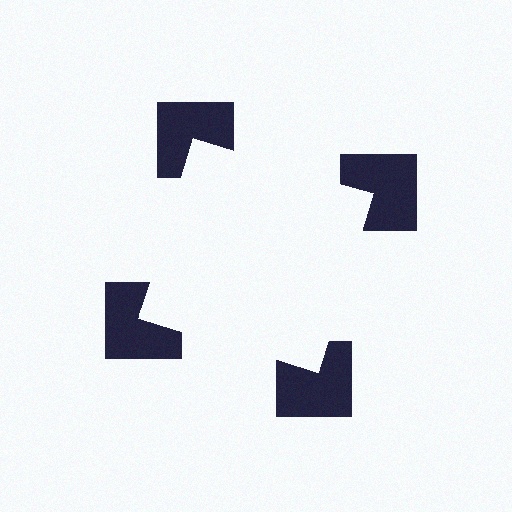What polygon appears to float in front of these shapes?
An illusory square — its edges are inferred from the aligned wedge cuts in the notched squares, not physically drawn.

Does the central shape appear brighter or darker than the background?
It typically appears slightly brighter than the background, even though no actual brightness change is drawn.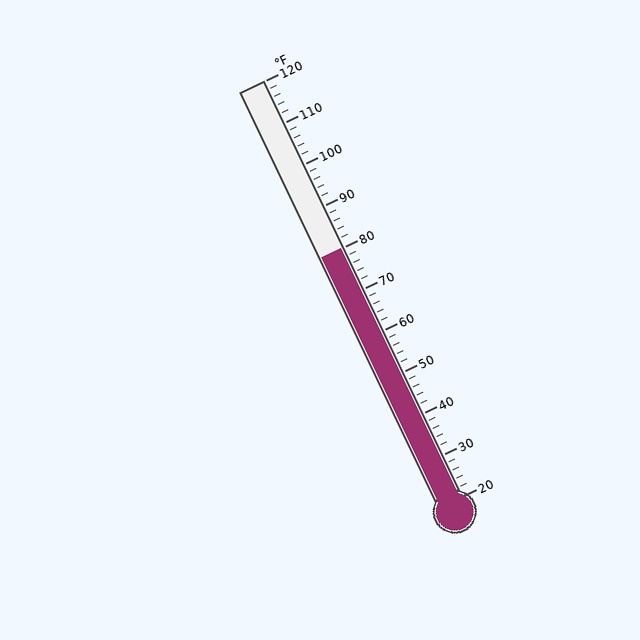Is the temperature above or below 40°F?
The temperature is above 40°F.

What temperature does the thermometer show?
The thermometer shows approximately 80°F.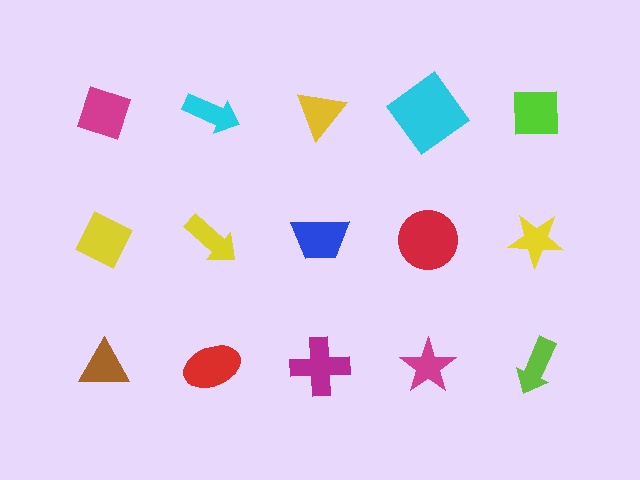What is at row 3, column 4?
A magenta star.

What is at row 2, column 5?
A yellow star.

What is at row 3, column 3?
A magenta cross.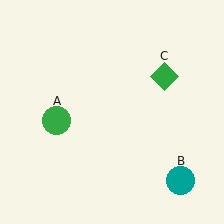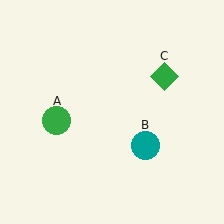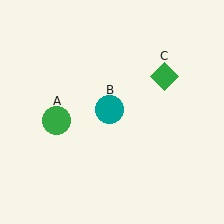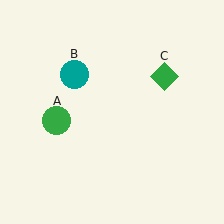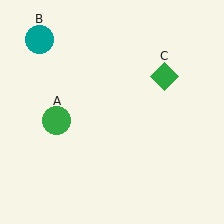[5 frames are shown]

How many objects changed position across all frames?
1 object changed position: teal circle (object B).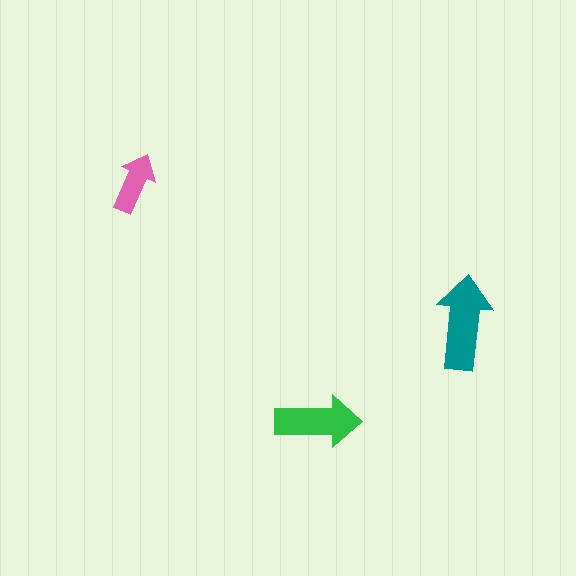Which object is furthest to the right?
The teal arrow is rightmost.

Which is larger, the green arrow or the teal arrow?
The teal one.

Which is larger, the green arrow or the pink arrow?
The green one.